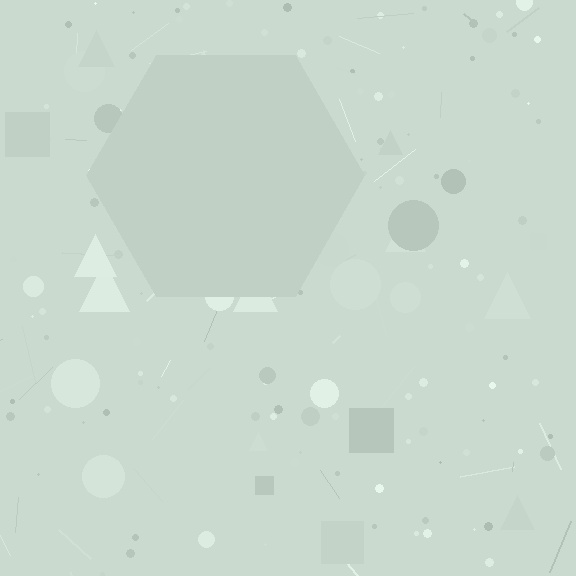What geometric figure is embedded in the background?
A hexagon is embedded in the background.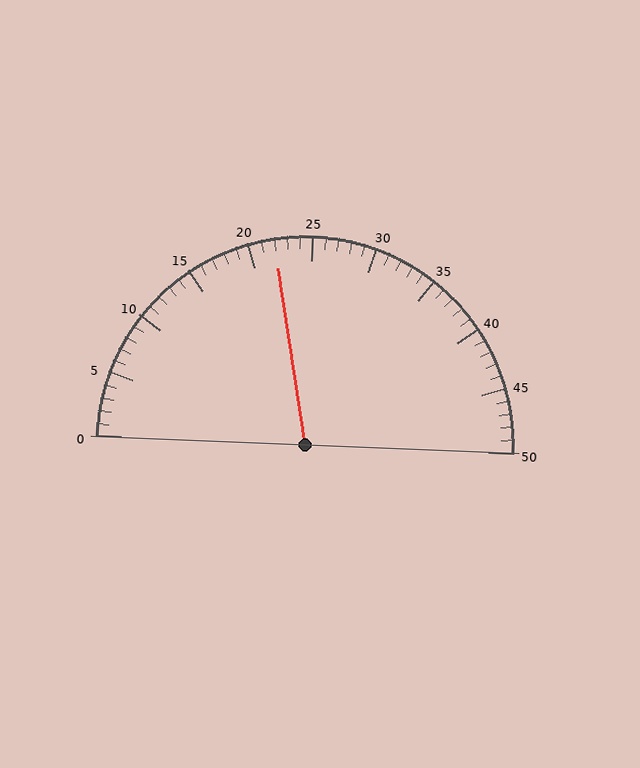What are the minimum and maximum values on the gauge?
The gauge ranges from 0 to 50.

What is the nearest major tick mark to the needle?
The nearest major tick mark is 20.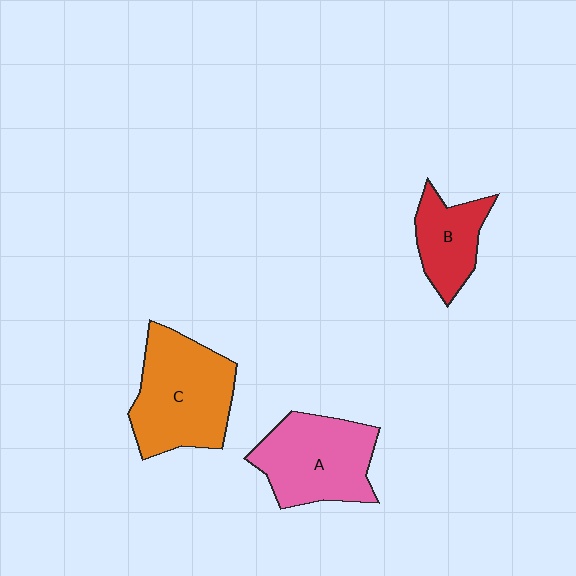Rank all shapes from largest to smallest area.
From largest to smallest: C (orange), A (pink), B (red).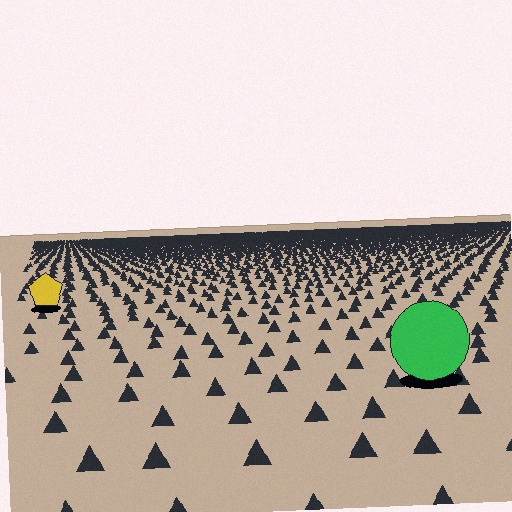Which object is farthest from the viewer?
The yellow pentagon is farthest from the viewer. It appears smaller and the ground texture around it is denser.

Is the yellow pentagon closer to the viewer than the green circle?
No. The green circle is closer — you can tell from the texture gradient: the ground texture is coarser near it.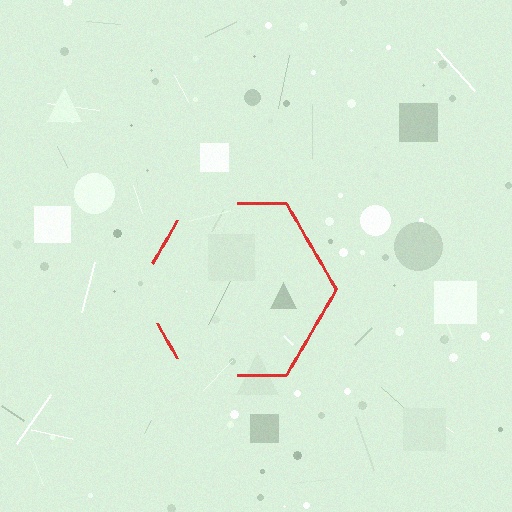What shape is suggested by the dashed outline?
The dashed outline suggests a hexagon.